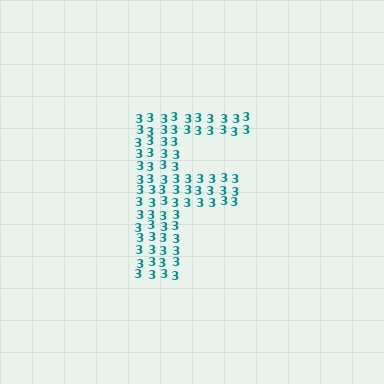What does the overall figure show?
The overall figure shows the letter F.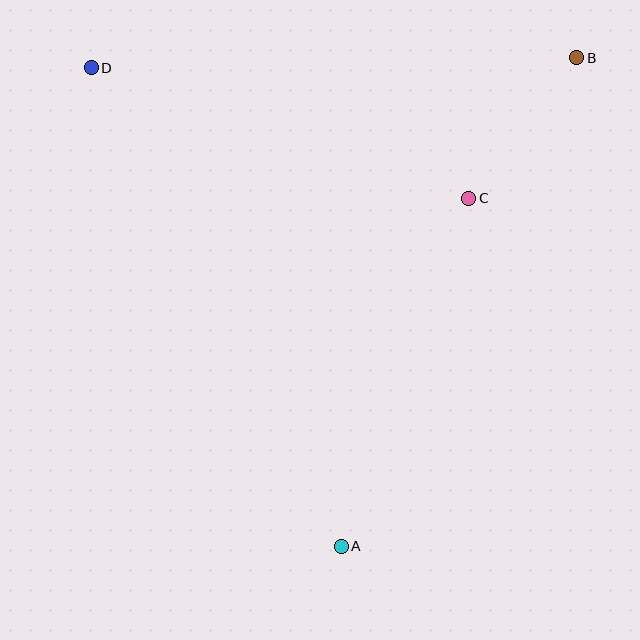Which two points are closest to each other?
Points B and C are closest to each other.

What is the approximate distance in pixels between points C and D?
The distance between C and D is approximately 399 pixels.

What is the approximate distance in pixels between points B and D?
The distance between B and D is approximately 486 pixels.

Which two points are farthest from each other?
Points A and B are farthest from each other.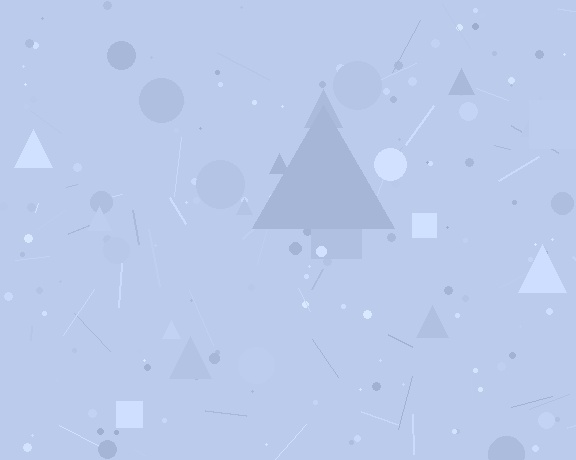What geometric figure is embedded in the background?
A triangle is embedded in the background.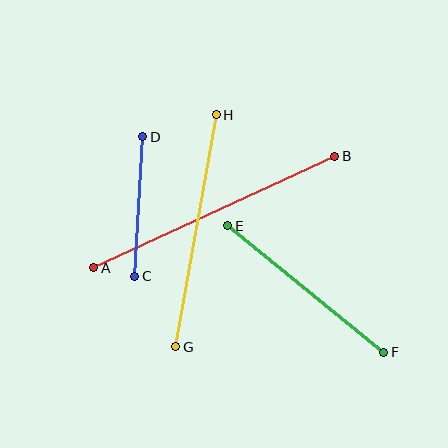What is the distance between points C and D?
The distance is approximately 140 pixels.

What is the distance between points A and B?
The distance is approximately 266 pixels.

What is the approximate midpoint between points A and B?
The midpoint is at approximately (214, 212) pixels.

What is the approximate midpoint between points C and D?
The midpoint is at approximately (139, 206) pixels.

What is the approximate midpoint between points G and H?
The midpoint is at approximately (196, 231) pixels.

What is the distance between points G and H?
The distance is approximately 236 pixels.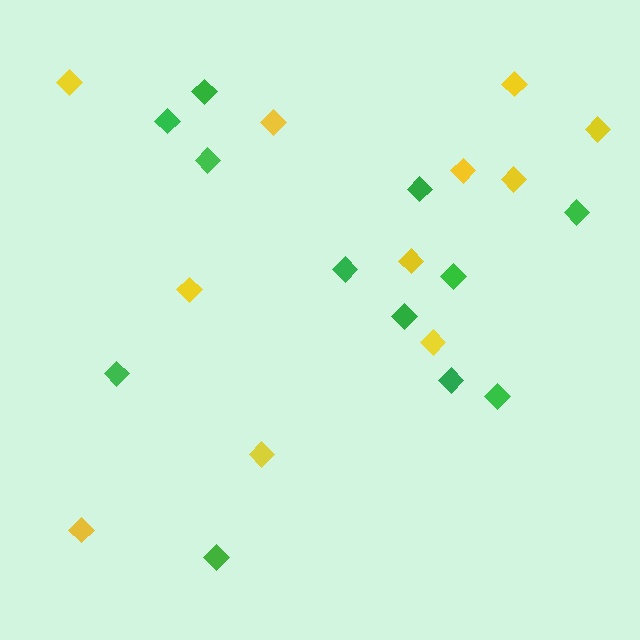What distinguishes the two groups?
There are 2 groups: one group of yellow diamonds (11) and one group of green diamonds (12).